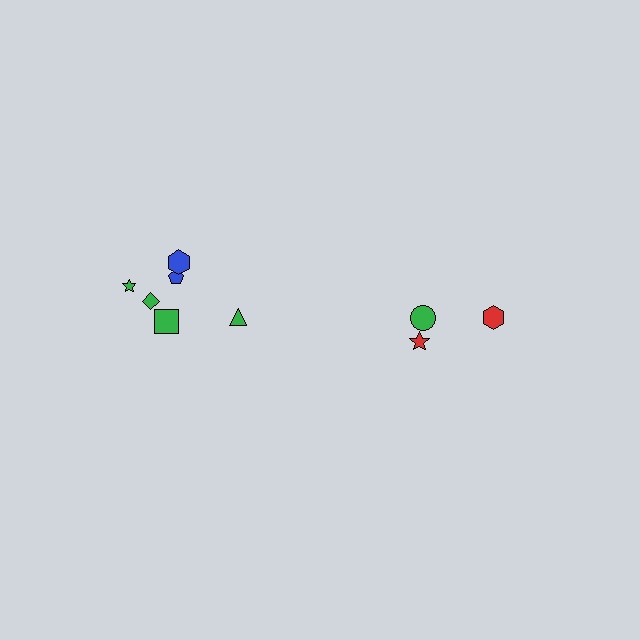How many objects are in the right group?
There are 3 objects.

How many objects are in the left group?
There are 6 objects.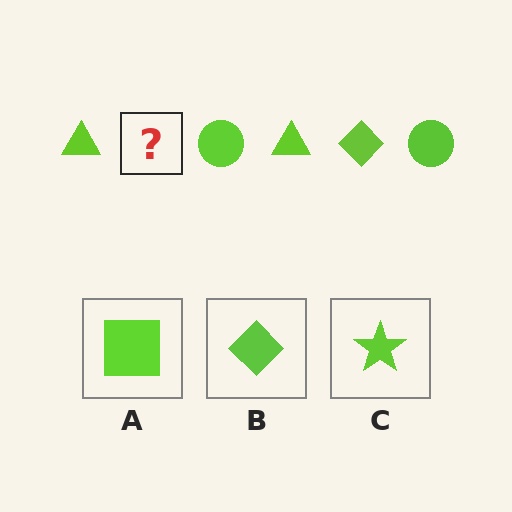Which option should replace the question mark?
Option B.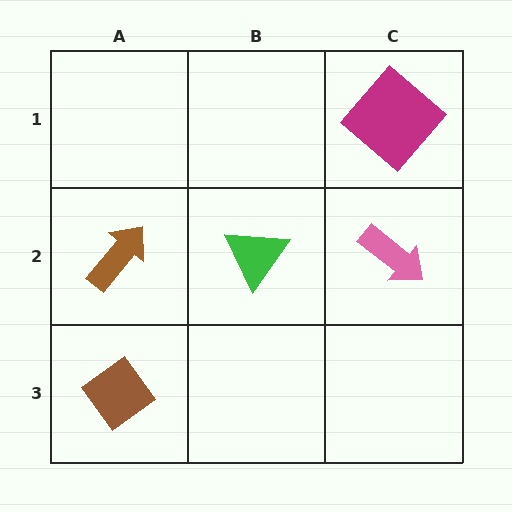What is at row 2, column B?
A green triangle.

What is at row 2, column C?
A pink arrow.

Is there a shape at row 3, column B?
No, that cell is empty.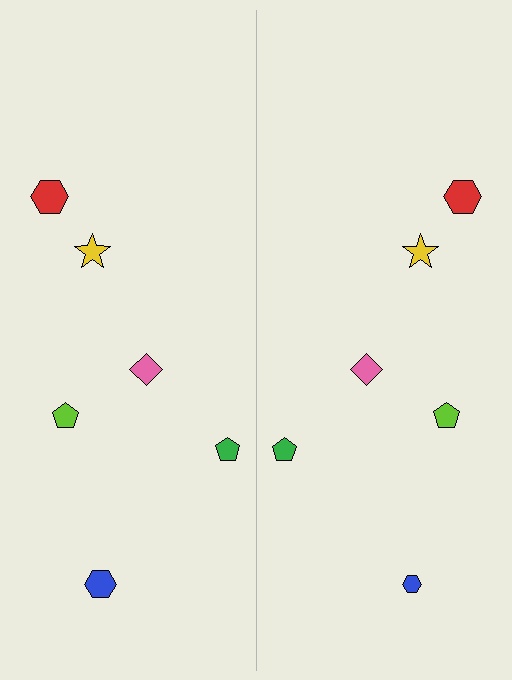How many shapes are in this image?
There are 12 shapes in this image.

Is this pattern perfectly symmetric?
No, the pattern is not perfectly symmetric. The blue hexagon on the right side has a different size than its mirror counterpart.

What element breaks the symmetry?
The blue hexagon on the right side has a different size than its mirror counterpart.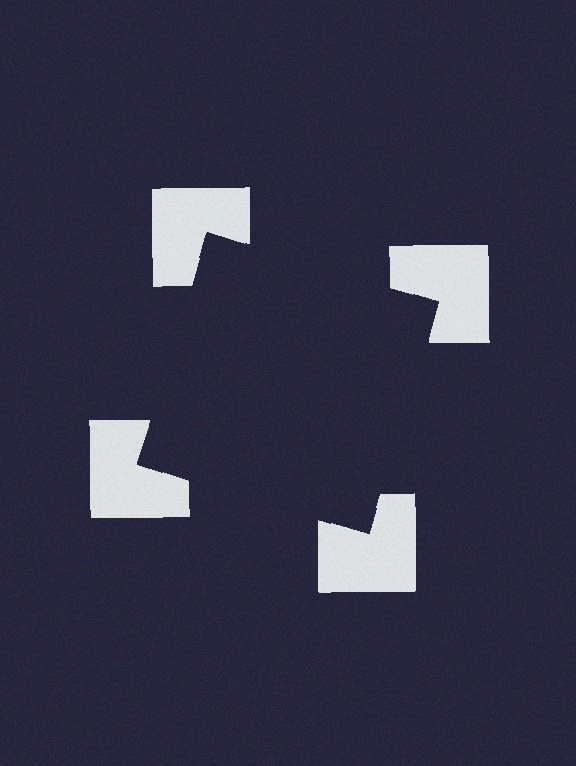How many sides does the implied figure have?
4 sides.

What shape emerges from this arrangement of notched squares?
An illusory square — its edges are inferred from the aligned wedge cuts in the notched squares, not physically drawn.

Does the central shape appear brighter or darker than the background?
It typically appears slightly darker than the background, even though no actual brightness change is drawn.